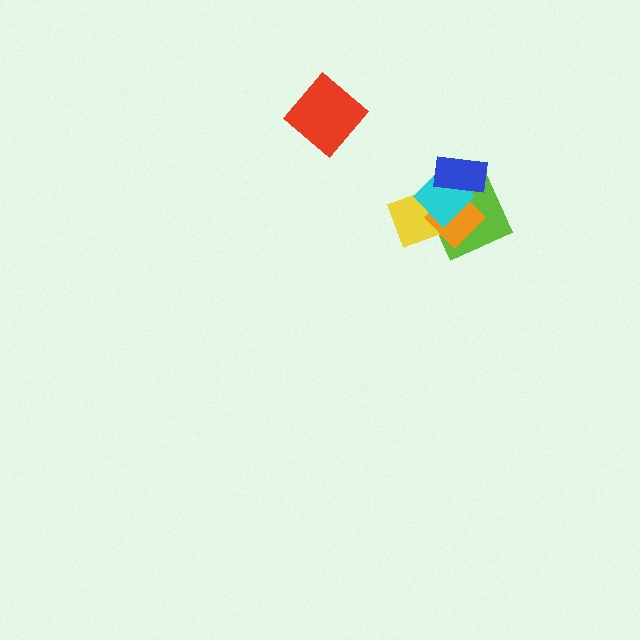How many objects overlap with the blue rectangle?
3 objects overlap with the blue rectangle.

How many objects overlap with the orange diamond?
4 objects overlap with the orange diamond.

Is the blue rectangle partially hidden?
No, no other shape covers it.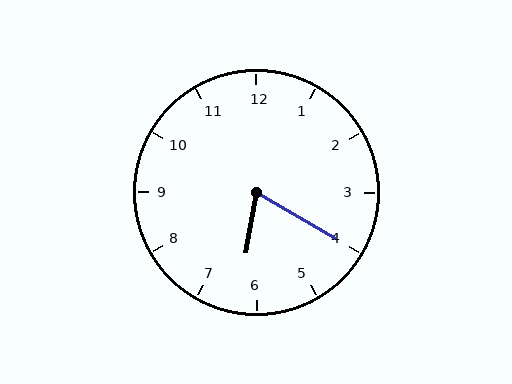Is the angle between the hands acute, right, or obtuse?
It is acute.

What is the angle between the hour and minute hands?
Approximately 70 degrees.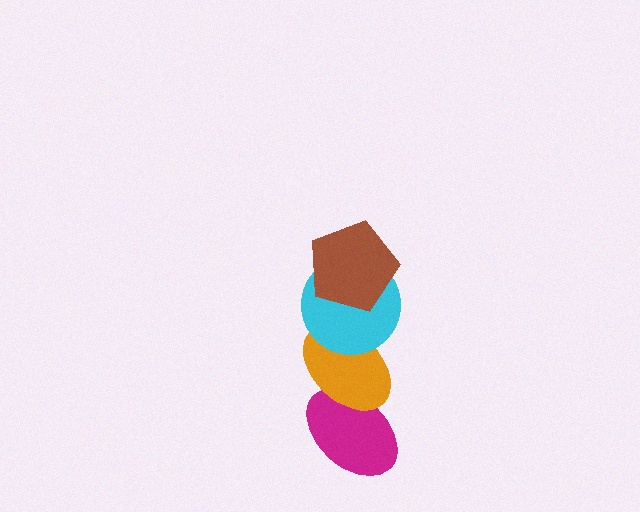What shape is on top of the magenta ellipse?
The orange ellipse is on top of the magenta ellipse.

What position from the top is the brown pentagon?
The brown pentagon is 1st from the top.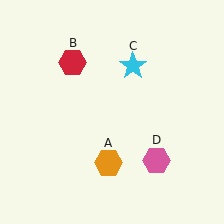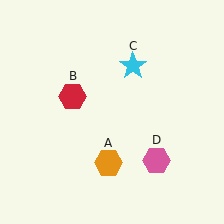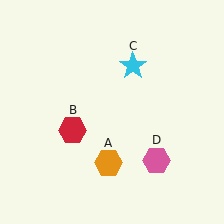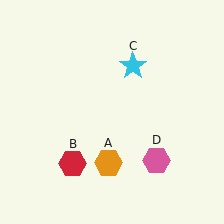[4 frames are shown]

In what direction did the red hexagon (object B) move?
The red hexagon (object B) moved down.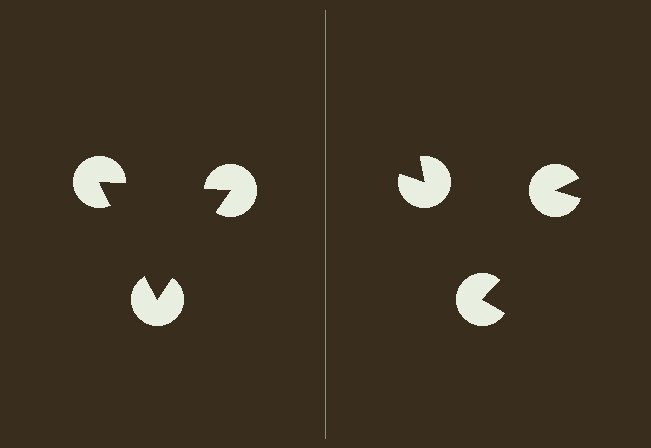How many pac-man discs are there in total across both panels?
6 — 3 on each side.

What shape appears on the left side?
An illusory triangle.